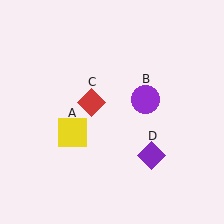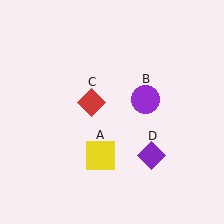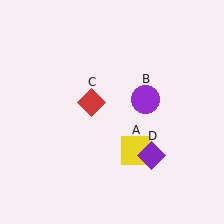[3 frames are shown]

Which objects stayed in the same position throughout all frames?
Purple circle (object B) and red diamond (object C) and purple diamond (object D) remained stationary.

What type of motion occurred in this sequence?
The yellow square (object A) rotated counterclockwise around the center of the scene.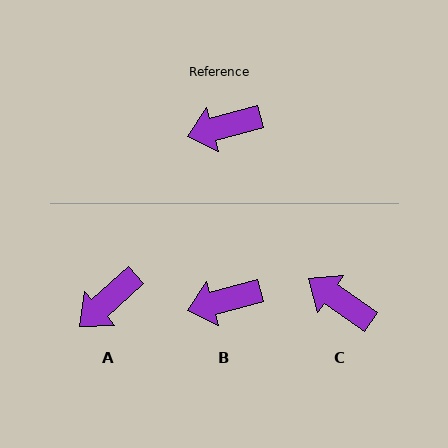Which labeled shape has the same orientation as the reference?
B.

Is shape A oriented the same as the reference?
No, it is off by about 27 degrees.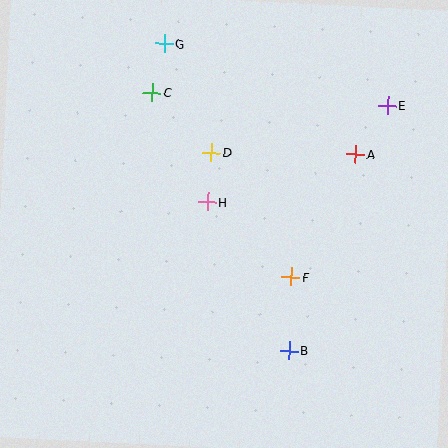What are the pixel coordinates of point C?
Point C is at (152, 92).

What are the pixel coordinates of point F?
Point F is at (291, 277).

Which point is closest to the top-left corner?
Point G is closest to the top-left corner.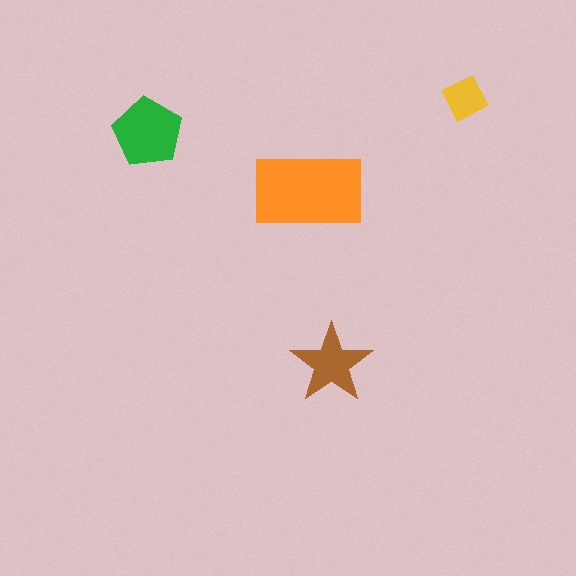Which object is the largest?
The orange rectangle.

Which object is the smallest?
The yellow diamond.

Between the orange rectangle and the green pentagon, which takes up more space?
The orange rectangle.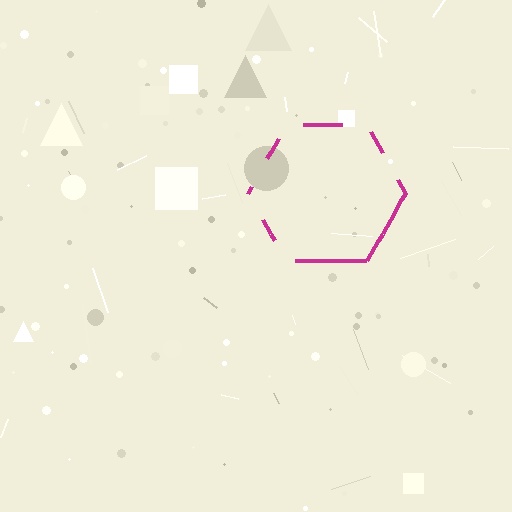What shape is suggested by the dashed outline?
The dashed outline suggests a hexagon.